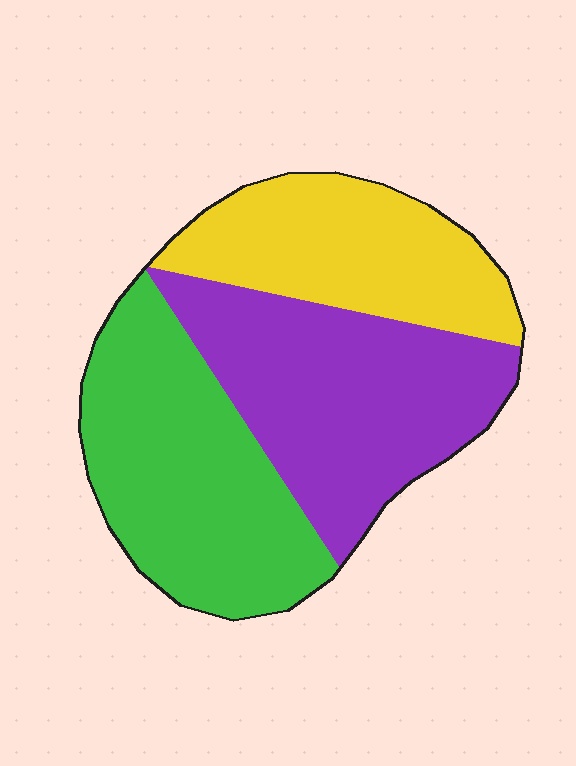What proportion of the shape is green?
Green takes up between a third and a half of the shape.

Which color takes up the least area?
Yellow, at roughly 25%.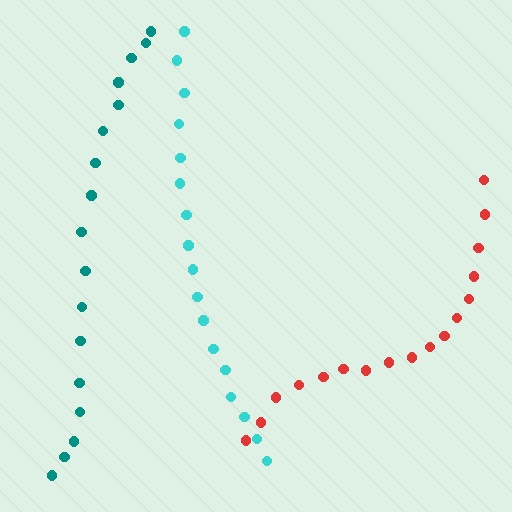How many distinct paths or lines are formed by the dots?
There are 3 distinct paths.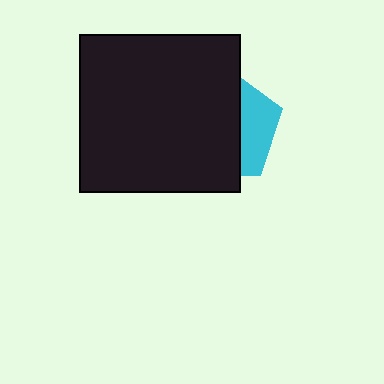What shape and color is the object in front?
The object in front is a black rectangle.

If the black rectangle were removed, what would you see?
You would see the complete cyan pentagon.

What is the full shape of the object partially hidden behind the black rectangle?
The partially hidden object is a cyan pentagon.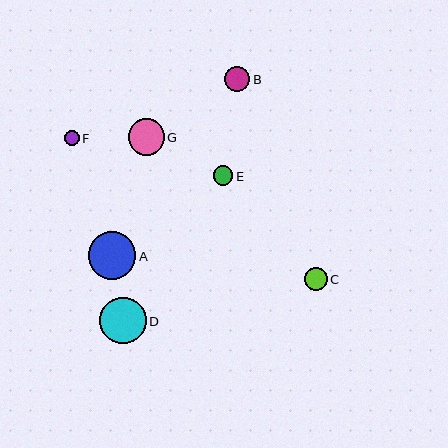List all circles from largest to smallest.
From largest to smallest: A, D, G, B, C, E, F.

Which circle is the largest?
Circle A is the largest with a size of approximately 48 pixels.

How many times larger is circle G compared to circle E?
Circle G is approximately 1.8 times the size of circle E.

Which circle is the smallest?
Circle F is the smallest with a size of approximately 15 pixels.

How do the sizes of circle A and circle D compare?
Circle A and circle D are approximately the same size.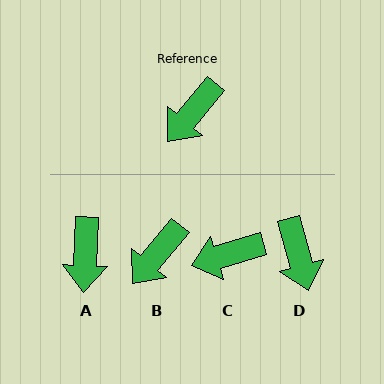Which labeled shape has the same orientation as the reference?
B.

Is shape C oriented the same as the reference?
No, it is off by about 33 degrees.